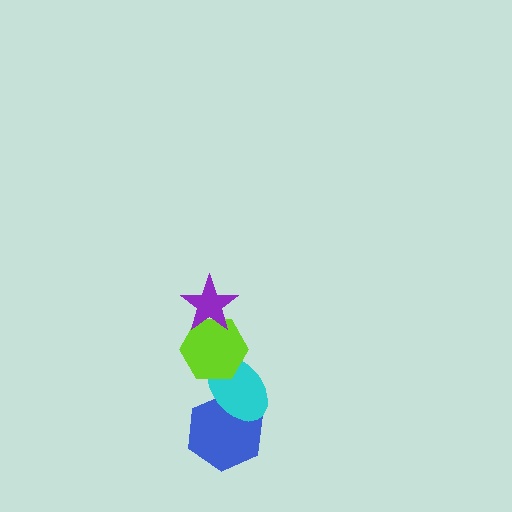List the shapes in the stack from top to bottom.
From top to bottom: the purple star, the lime hexagon, the cyan ellipse, the blue hexagon.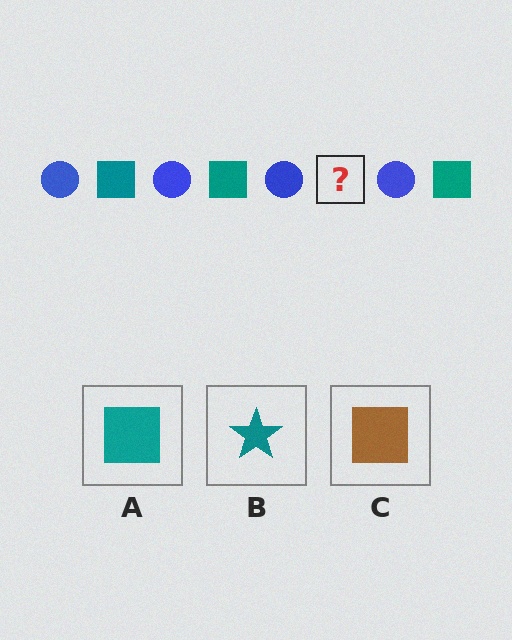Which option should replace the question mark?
Option A.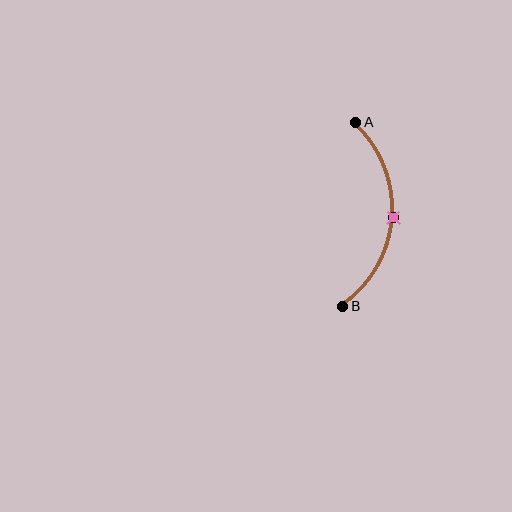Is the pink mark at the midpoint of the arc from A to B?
Yes. The pink mark lies on the arc at equal arc-length from both A and B — it is the arc midpoint.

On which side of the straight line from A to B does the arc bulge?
The arc bulges to the right of the straight line connecting A and B.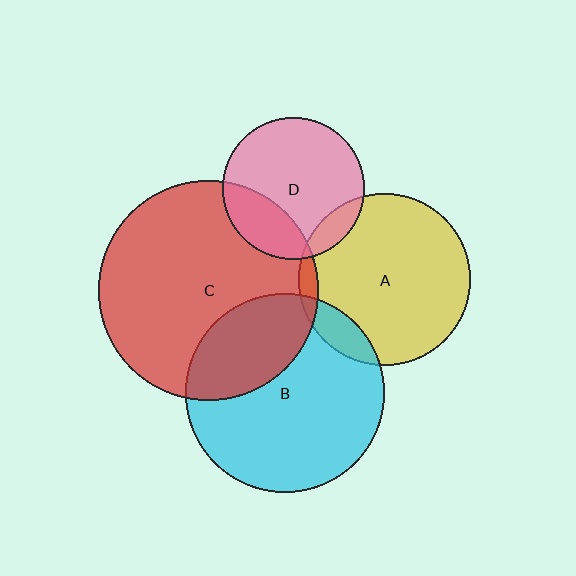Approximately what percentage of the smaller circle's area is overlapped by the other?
Approximately 5%.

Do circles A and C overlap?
Yes.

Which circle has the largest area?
Circle C (red).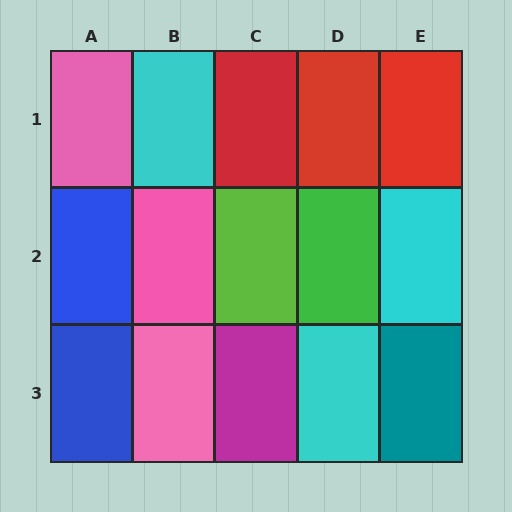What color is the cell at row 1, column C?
Red.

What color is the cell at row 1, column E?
Red.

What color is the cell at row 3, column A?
Blue.